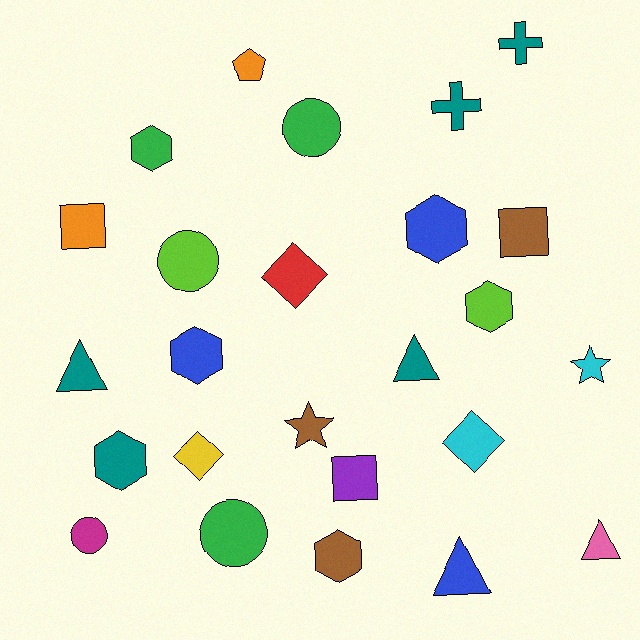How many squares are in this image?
There are 3 squares.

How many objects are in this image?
There are 25 objects.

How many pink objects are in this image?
There is 1 pink object.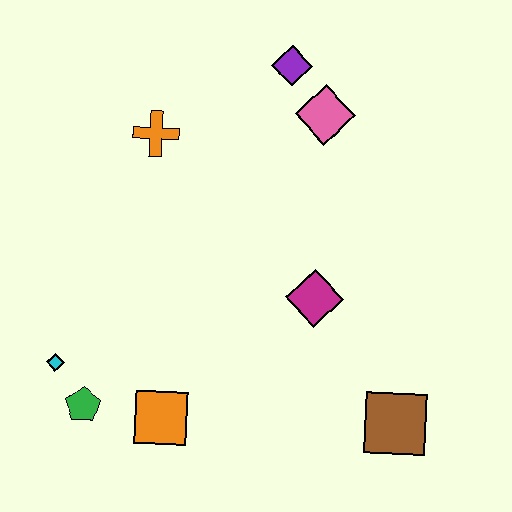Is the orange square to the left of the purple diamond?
Yes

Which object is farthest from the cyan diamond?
The purple diamond is farthest from the cyan diamond.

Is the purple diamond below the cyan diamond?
No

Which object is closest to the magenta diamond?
The brown square is closest to the magenta diamond.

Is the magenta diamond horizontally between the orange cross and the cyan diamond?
No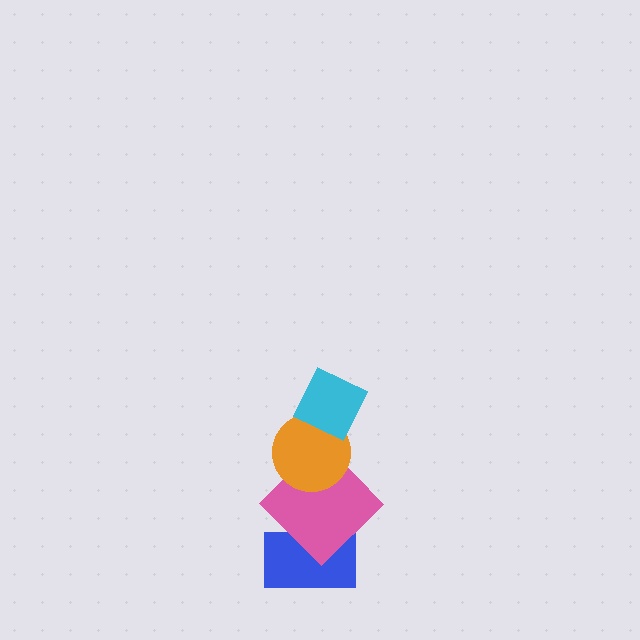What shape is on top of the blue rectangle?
The pink diamond is on top of the blue rectangle.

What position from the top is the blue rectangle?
The blue rectangle is 4th from the top.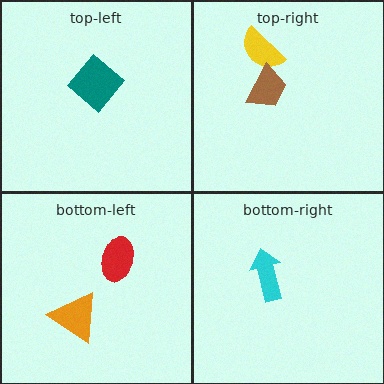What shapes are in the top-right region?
The yellow semicircle, the brown trapezoid.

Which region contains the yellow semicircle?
The top-right region.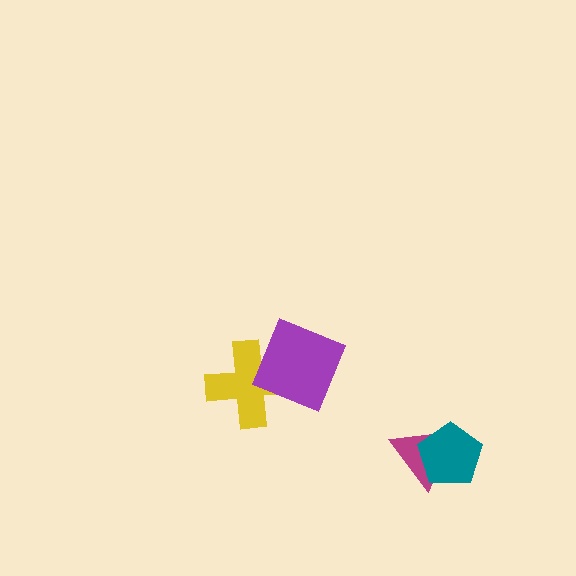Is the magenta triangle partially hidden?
Yes, it is partially covered by another shape.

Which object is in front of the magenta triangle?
The teal pentagon is in front of the magenta triangle.